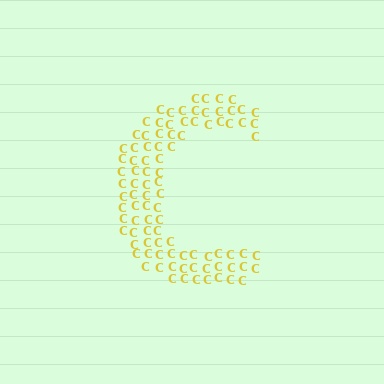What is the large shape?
The large shape is the letter C.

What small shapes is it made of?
It is made of small letter C's.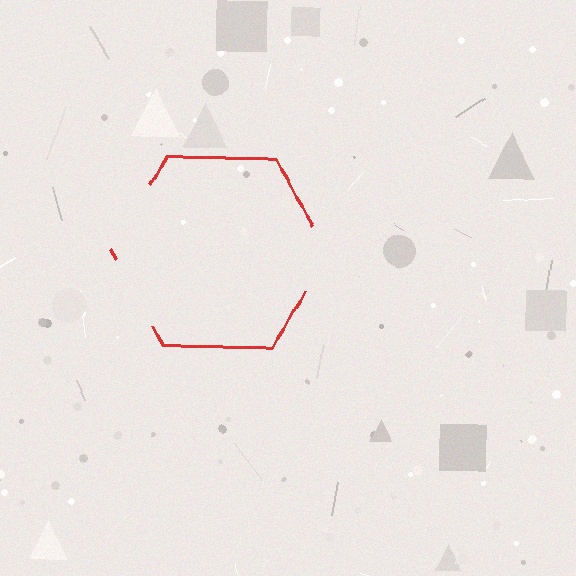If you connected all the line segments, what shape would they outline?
They would outline a hexagon.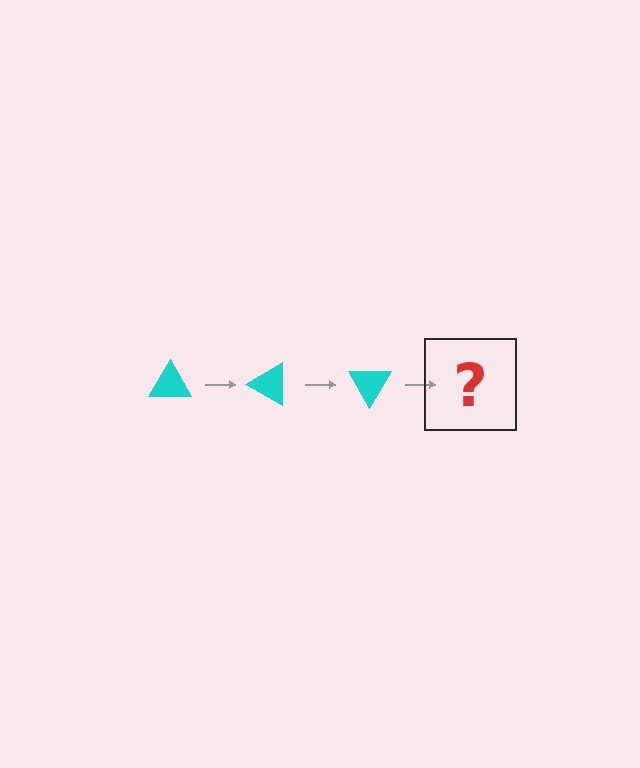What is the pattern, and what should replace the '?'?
The pattern is that the triangle rotates 30 degrees each step. The '?' should be a cyan triangle rotated 90 degrees.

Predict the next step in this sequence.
The next step is a cyan triangle rotated 90 degrees.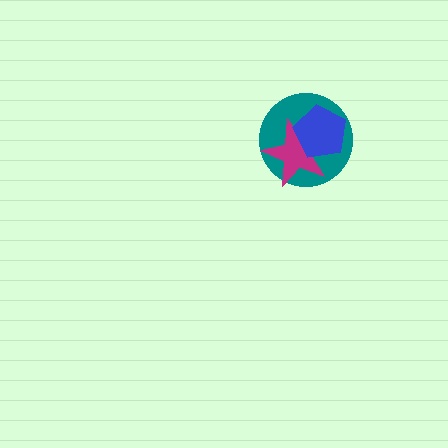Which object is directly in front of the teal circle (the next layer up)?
The magenta star is directly in front of the teal circle.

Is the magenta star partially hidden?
Yes, it is partially covered by another shape.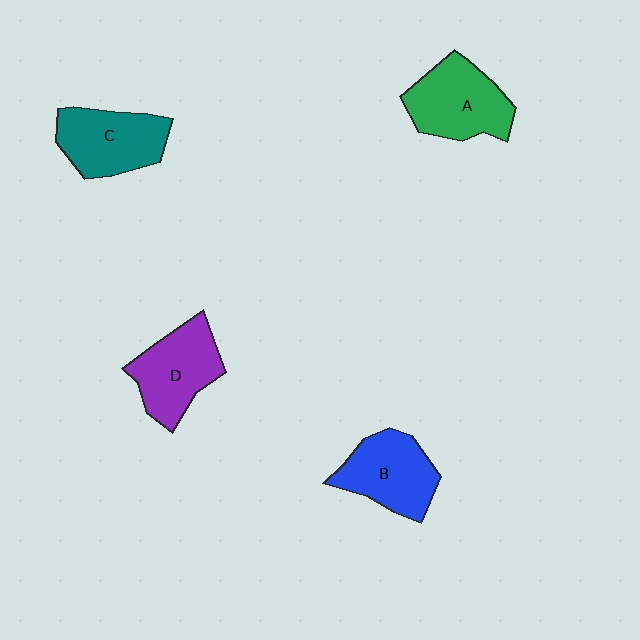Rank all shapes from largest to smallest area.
From largest to smallest: A (green), C (teal), D (purple), B (blue).